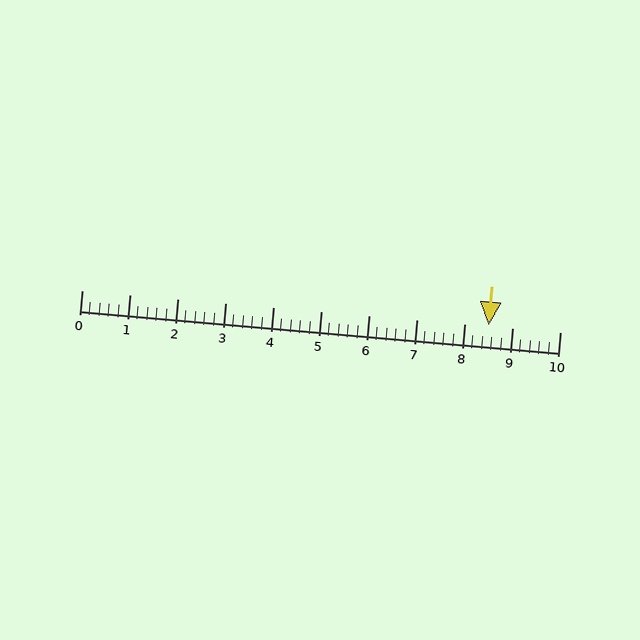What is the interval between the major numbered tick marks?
The major tick marks are spaced 1 units apart.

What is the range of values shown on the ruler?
The ruler shows values from 0 to 10.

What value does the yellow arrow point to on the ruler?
The yellow arrow points to approximately 8.5.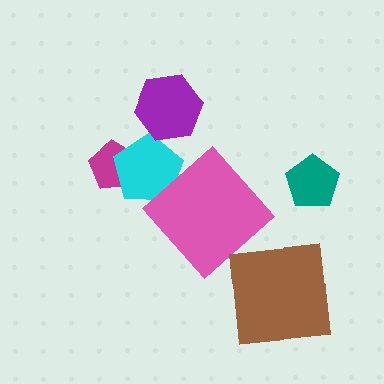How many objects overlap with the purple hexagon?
0 objects overlap with the purple hexagon.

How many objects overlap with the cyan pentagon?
2 objects overlap with the cyan pentagon.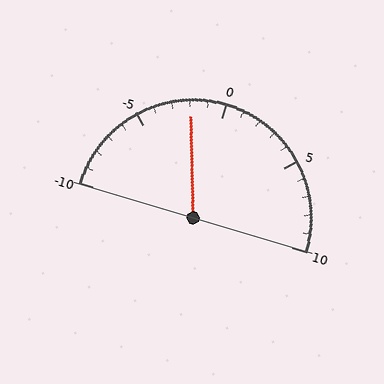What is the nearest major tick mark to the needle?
The nearest major tick mark is 0.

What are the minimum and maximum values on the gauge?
The gauge ranges from -10 to 10.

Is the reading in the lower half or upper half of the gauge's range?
The reading is in the lower half of the range (-10 to 10).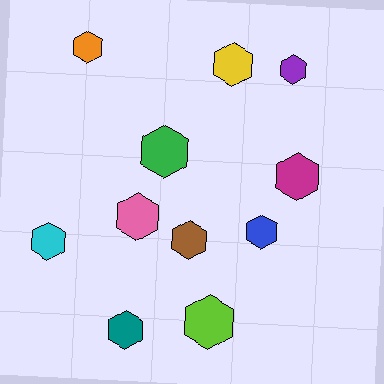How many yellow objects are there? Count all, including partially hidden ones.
There is 1 yellow object.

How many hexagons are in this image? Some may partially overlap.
There are 11 hexagons.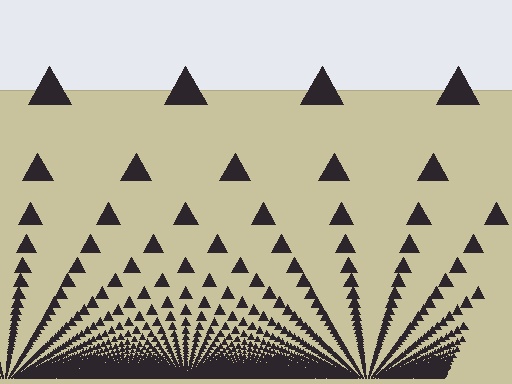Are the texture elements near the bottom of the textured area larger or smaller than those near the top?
Smaller. The gradient is inverted — elements near the bottom are smaller and denser.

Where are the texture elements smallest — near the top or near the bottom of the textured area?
Near the bottom.